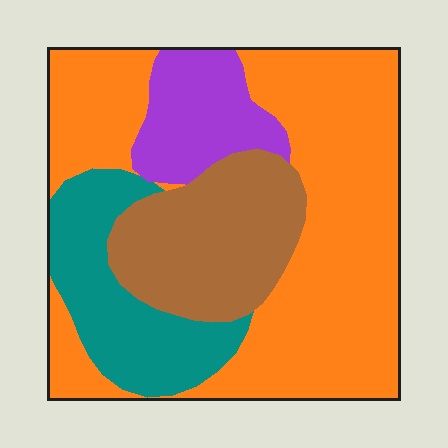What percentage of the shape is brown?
Brown takes up about one fifth (1/5) of the shape.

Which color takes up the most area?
Orange, at roughly 50%.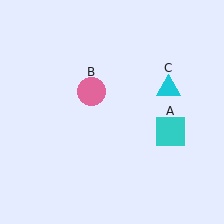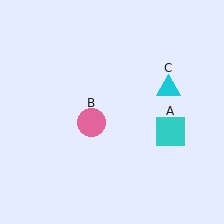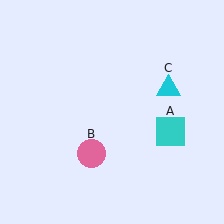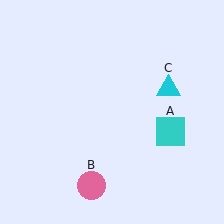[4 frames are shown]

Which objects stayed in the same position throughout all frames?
Cyan square (object A) and cyan triangle (object C) remained stationary.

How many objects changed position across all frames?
1 object changed position: pink circle (object B).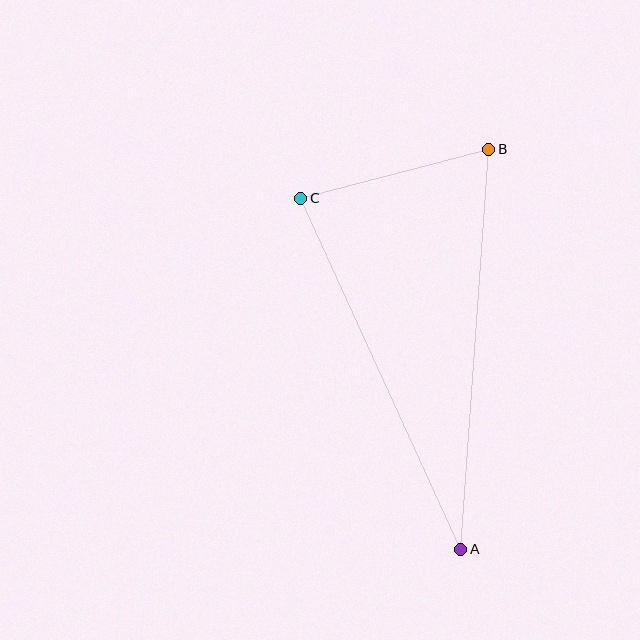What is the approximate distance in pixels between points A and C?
The distance between A and C is approximately 386 pixels.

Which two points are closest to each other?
Points B and C are closest to each other.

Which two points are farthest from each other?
Points A and B are farthest from each other.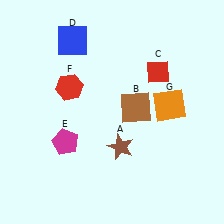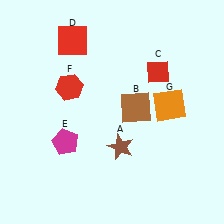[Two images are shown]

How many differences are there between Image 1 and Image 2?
There is 1 difference between the two images.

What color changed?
The square (D) changed from blue in Image 1 to red in Image 2.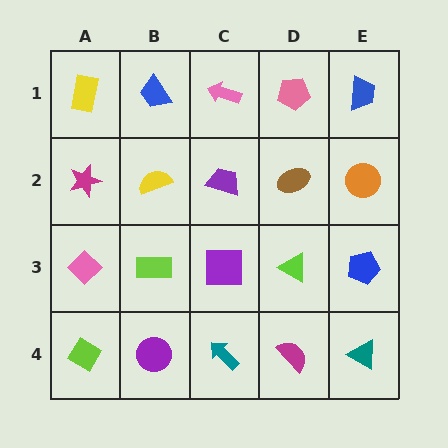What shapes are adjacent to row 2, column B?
A blue trapezoid (row 1, column B), a lime rectangle (row 3, column B), a magenta star (row 2, column A), a purple trapezoid (row 2, column C).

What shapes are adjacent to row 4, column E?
A blue pentagon (row 3, column E), a magenta semicircle (row 4, column D).